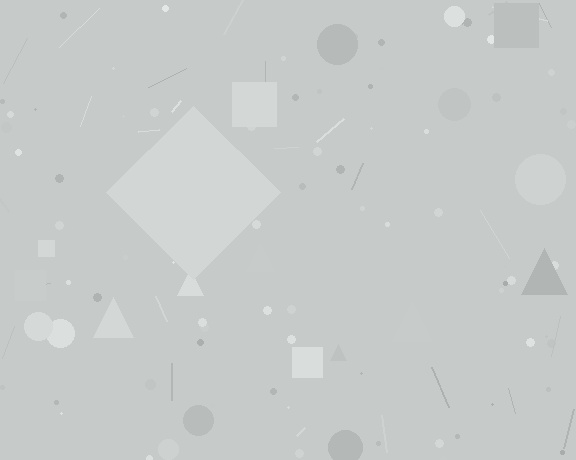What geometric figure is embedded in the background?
A diamond is embedded in the background.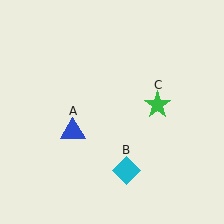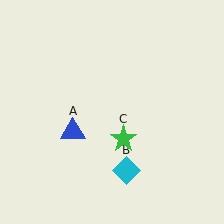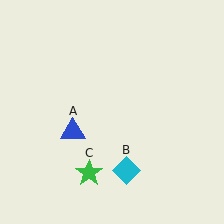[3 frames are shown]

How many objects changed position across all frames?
1 object changed position: green star (object C).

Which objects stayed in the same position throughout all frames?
Blue triangle (object A) and cyan diamond (object B) remained stationary.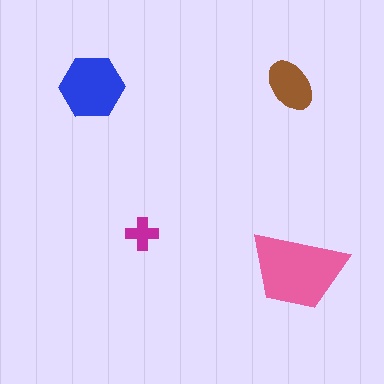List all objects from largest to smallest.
The pink trapezoid, the blue hexagon, the brown ellipse, the magenta cross.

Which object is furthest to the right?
The pink trapezoid is rightmost.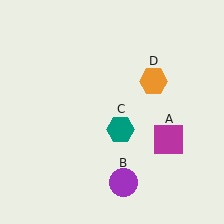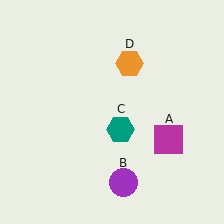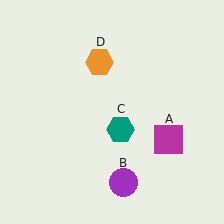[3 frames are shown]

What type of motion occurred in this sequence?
The orange hexagon (object D) rotated counterclockwise around the center of the scene.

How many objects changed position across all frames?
1 object changed position: orange hexagon (object D).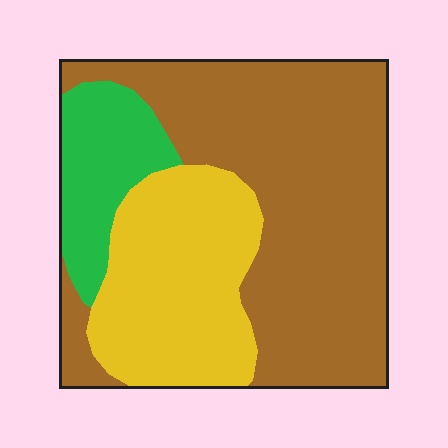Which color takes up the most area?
Brown, at roughly 55%.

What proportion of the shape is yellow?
Yellow covers around 30% of the shape.